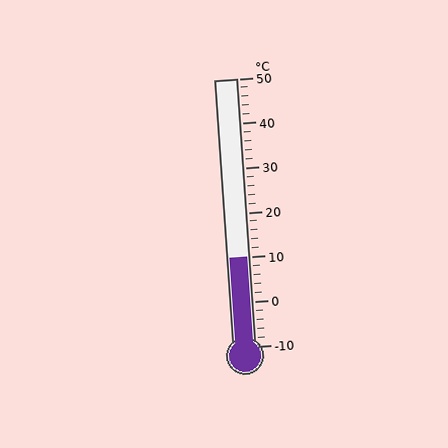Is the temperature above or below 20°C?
The temperature is below 20°C.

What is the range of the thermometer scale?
The thermometer scale ranges from -10°C to 50°C.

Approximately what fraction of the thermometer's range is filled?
The thermometer is filled to approximately 35% of its range.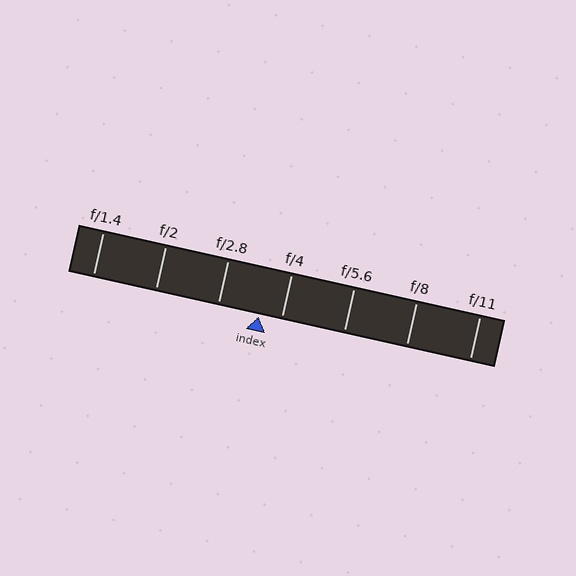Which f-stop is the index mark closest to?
The index mark is closest to f/4.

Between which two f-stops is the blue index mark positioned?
The index mark is between f/2.8 and f/4.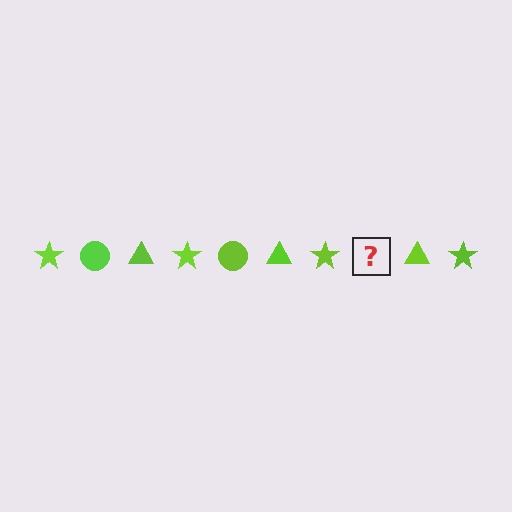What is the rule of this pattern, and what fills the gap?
The rule is that the pattern cycles through star, circle, triangle shapes in lime. The gap should be filled with a lime circle.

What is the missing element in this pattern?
The missing element is a lime circle.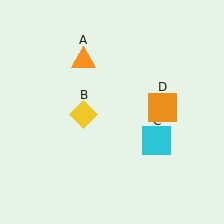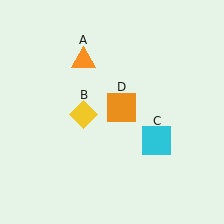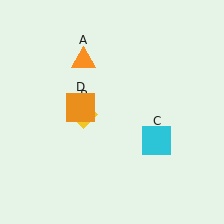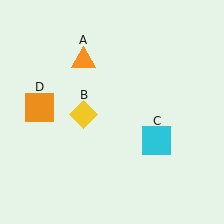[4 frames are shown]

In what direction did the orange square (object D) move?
The orange square (object D) moved left.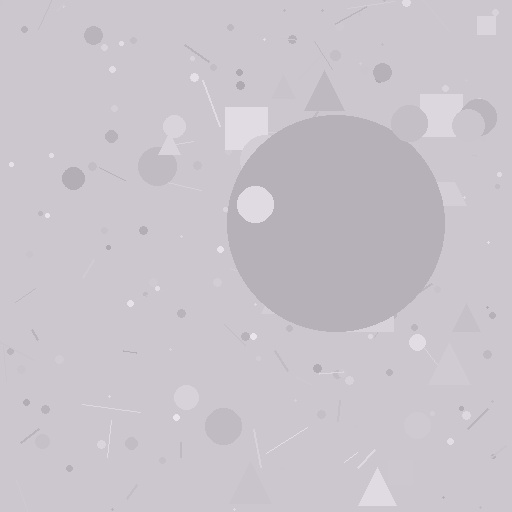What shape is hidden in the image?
A circle is hidden in the image.